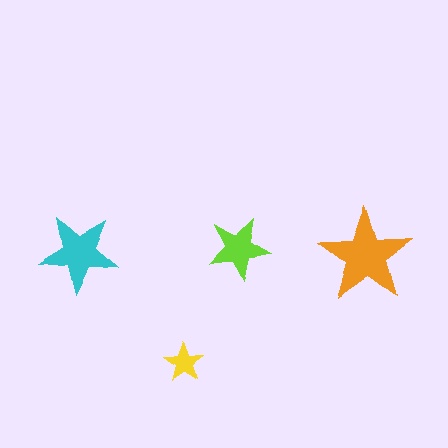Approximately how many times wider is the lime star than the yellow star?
About 1.5 times wider.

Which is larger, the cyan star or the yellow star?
The cyan one.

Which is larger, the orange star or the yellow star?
The orange one.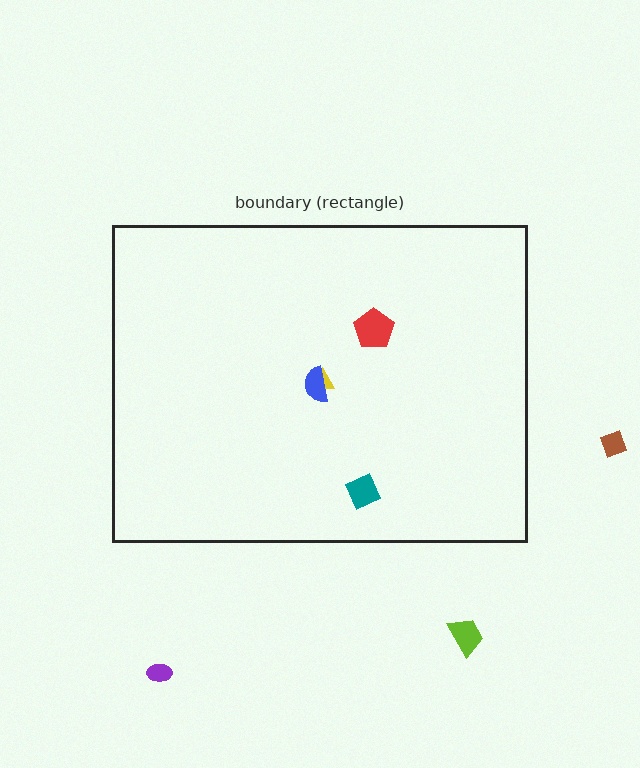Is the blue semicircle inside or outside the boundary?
Inside.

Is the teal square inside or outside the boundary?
Inside.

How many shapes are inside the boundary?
4 inside, 3 outside.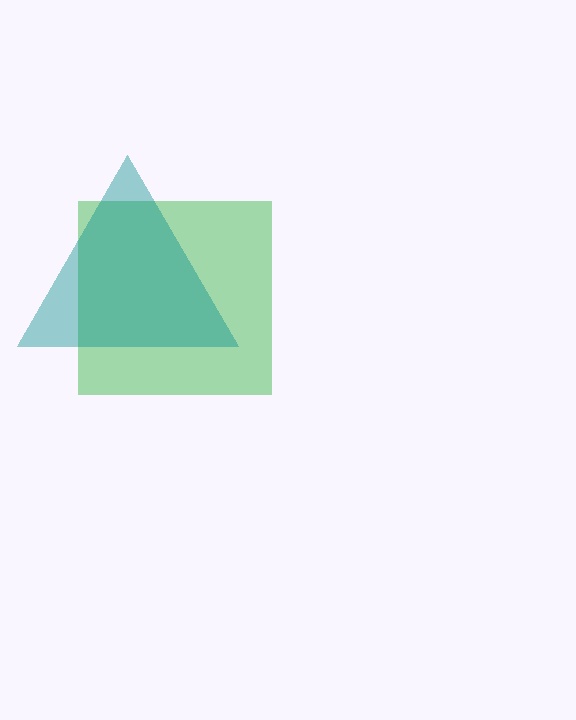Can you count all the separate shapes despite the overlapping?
Yes, there are 2 separate shapes.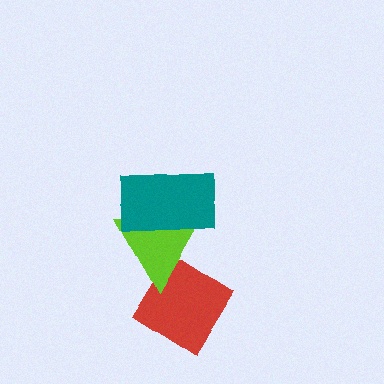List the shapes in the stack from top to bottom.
From top to bottom: the teal rectangle, the lime triangle, the red diamond.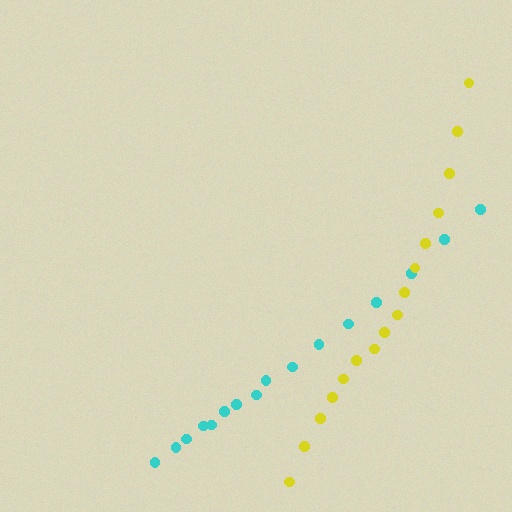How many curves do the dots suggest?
There are 2 distinct paths.